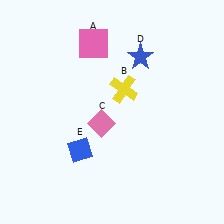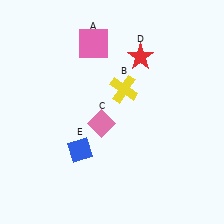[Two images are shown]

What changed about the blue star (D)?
In Image 1, D is blue. In Image 2, it changed to red.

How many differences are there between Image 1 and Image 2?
There is 1 difference between the two images.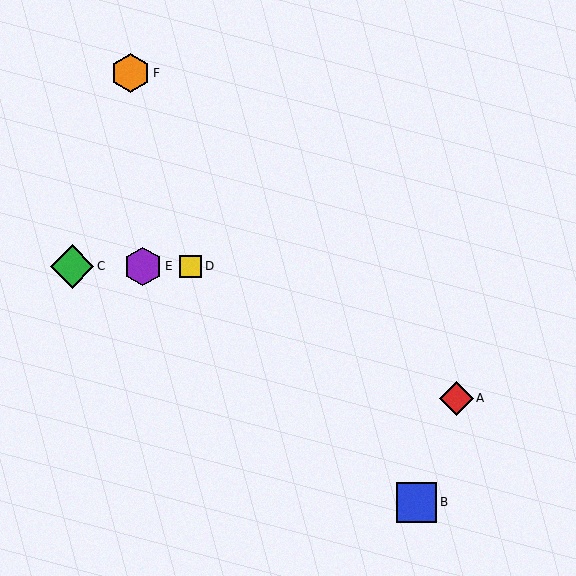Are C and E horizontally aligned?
Yes, both are at y≈266.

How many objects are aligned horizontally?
3 objects (C, D, E) are aligned horizontally.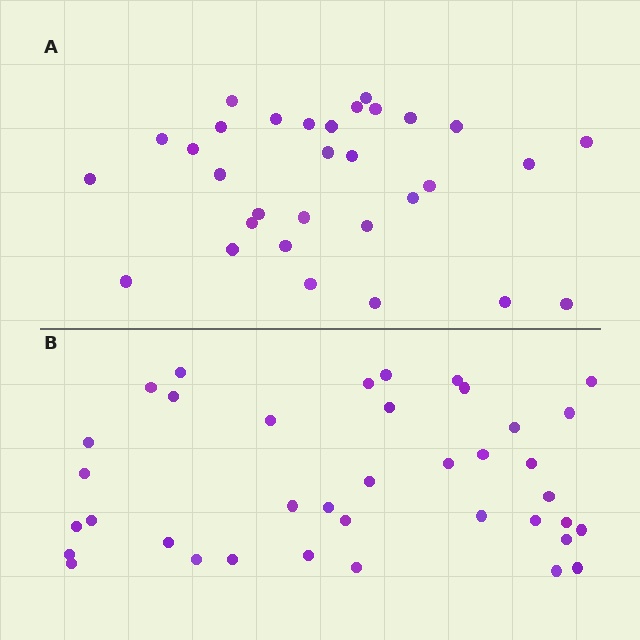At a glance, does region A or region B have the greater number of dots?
Region B (the bottom region) has more dots.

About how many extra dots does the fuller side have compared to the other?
Region B has roughly 8 or so more dots than region A.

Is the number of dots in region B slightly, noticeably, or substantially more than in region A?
Region B has only slightly more — the two regions are fairly close. The ratio is roughly 1.2 to 1.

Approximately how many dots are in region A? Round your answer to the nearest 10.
About 30 dots. (The exact count is 31, which rounds to 30.)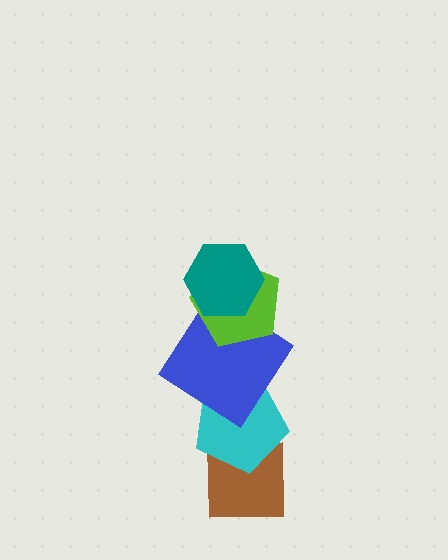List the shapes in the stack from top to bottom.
From top to bottom: the teal hexagon, the lime pentagon, the blue diamond, the cyan pentagon, the brown square.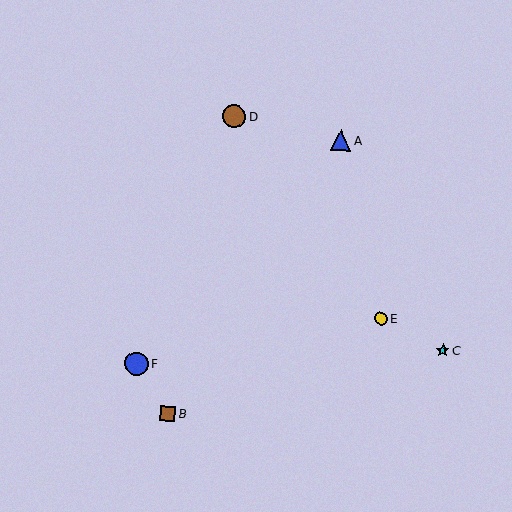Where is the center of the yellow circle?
The center of the yellow circle is at (381, 318).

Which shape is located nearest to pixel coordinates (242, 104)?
The brown circle (labeled D) at (234, 116) is nearest to that location.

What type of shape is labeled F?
Shape F is a blue circle.